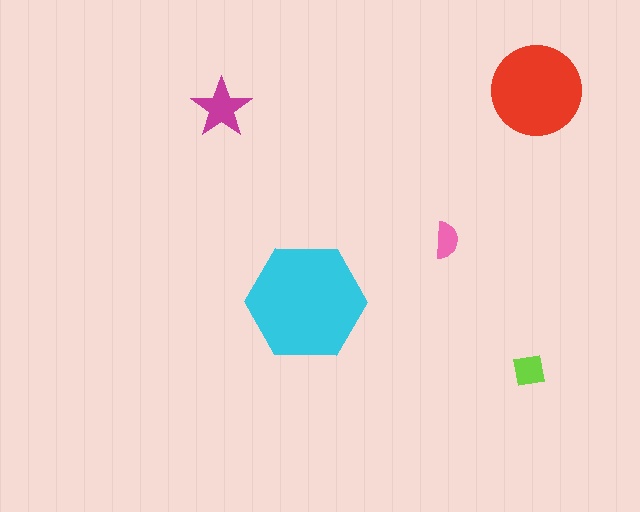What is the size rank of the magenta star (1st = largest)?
3rd.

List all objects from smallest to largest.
The pink semicircle, the lime square, the magenta star, the red circle, the cyan hexagon.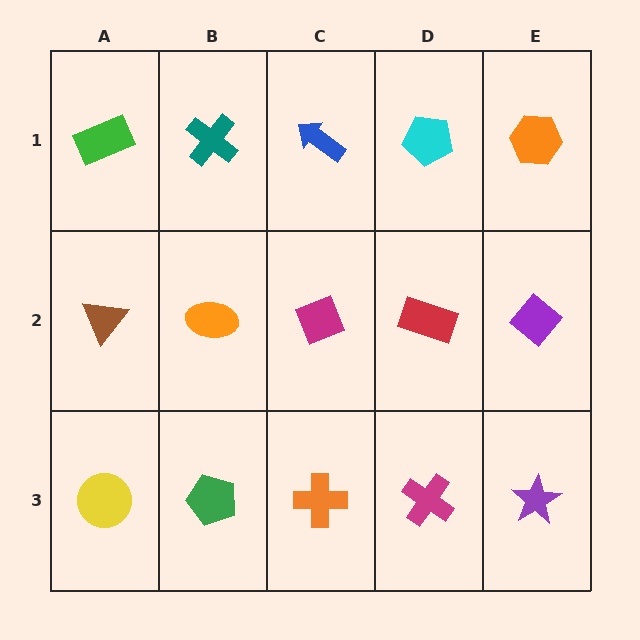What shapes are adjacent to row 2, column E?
An orange hexagon (row 1, column E), a purple star (row 3, column E), a red rectangle (row 2, column D).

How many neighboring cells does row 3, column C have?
3.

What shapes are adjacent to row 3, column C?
A magenta diamond (row 2, column C), a green pentagon (row 3, column B), a magenta cross (row 3, column D).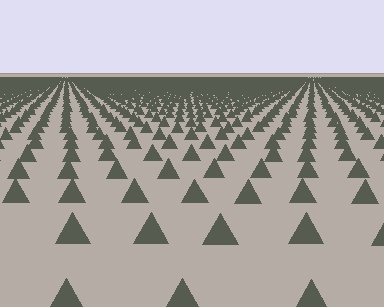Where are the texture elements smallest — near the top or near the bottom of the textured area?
Near the top.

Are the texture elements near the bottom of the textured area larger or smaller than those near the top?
Larger. Near the bottom, elements are closer to the viewer and appear at a bigger on-screen size.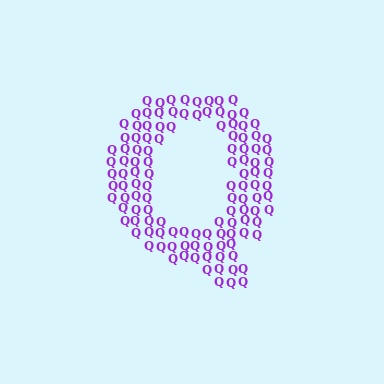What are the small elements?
The small elements are letter Q's.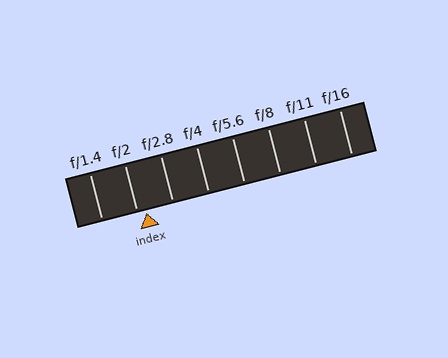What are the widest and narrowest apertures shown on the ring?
The widest aperture shown is f/1.4 and the narrowest is f/16.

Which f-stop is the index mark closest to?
The index mark is closest to f/2.